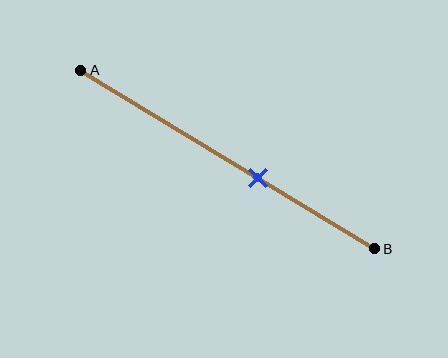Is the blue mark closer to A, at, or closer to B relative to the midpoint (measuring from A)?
The blue mark is closer to point B than the midpoint of segment AB.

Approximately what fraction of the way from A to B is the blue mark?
The blue mark is approximately 60% of the way from A to B.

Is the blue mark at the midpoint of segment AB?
No, the mark is at about 60% from A, not at the 50% midpoint.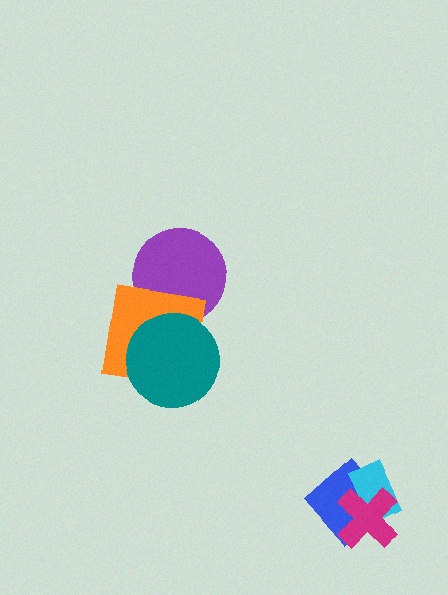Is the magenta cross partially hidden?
No, no other shape covers it.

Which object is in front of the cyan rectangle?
The magenta cross is in front of the cyan rectangle.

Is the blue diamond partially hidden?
Yes, it is partially covered by another shape.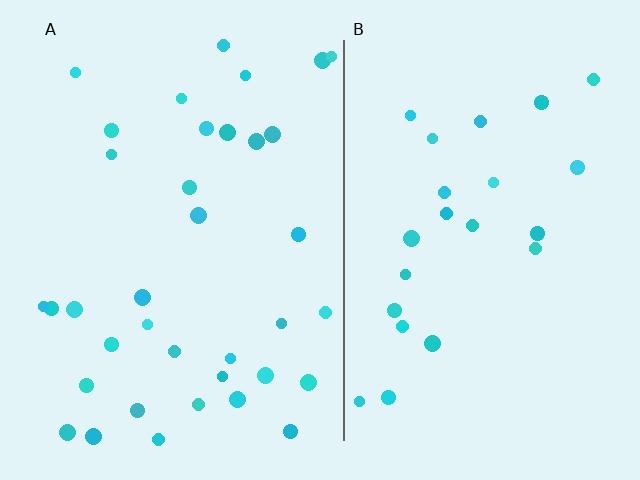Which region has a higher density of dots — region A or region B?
A (the left).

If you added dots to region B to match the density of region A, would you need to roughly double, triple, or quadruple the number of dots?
Approximately double.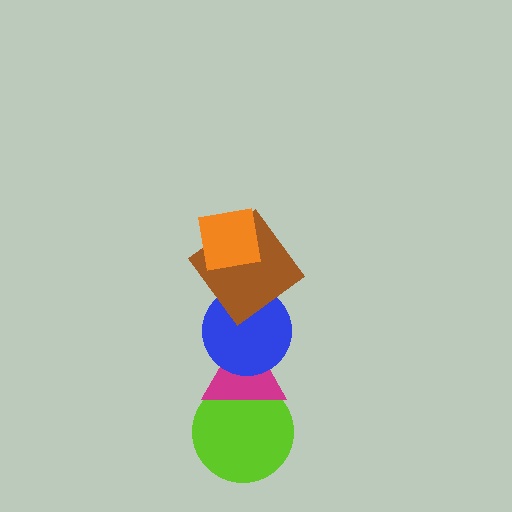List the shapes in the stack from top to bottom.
From top to bottom: the orange square, the brown diamond, the blue circle, the magenta triangle, the lime circle.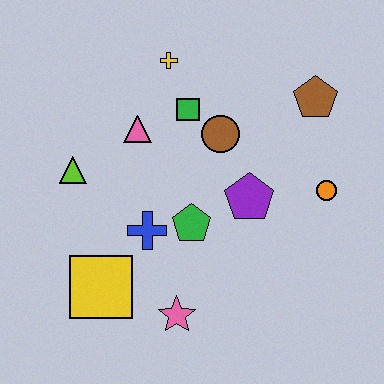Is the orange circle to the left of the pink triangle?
No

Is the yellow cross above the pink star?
Yes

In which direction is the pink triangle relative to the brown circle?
The pink triangle is to the left of the brown circle.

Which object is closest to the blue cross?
The green pentagon is closest to the blue cross.